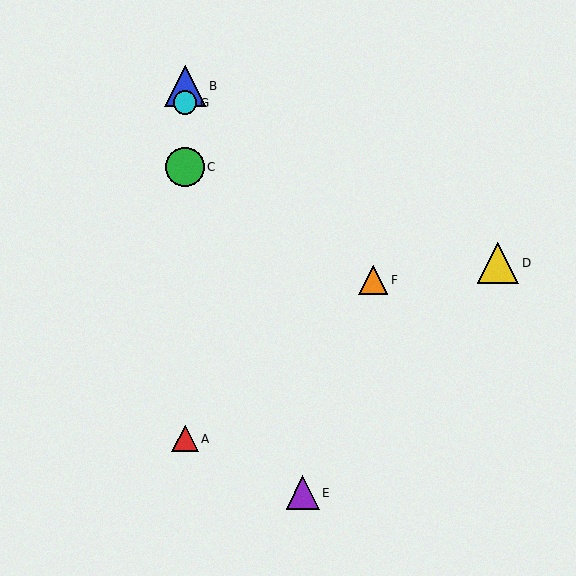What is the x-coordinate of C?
Object C is at x≈185.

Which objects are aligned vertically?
Objects A, B, C, G are aligned vertically.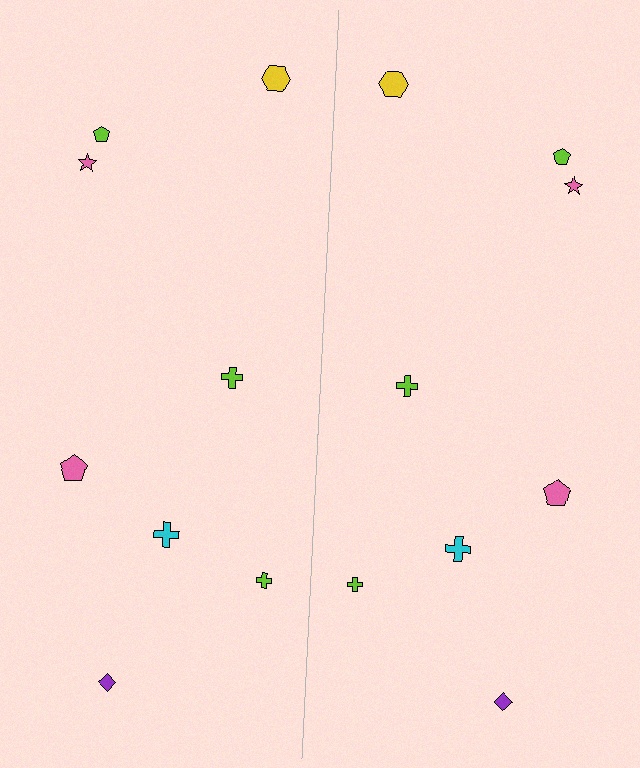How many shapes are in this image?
There are 16 shapes in this image.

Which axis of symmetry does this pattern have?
The pattern has a vertical axis of symmetry running through the center of the image.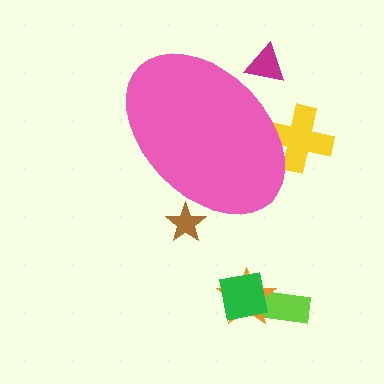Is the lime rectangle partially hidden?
No, the lime rectangle is fully visible.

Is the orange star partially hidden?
No, the orange star is fully visible.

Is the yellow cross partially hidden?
Yes, the yellow cross is partially hidden behind the pink ellipse.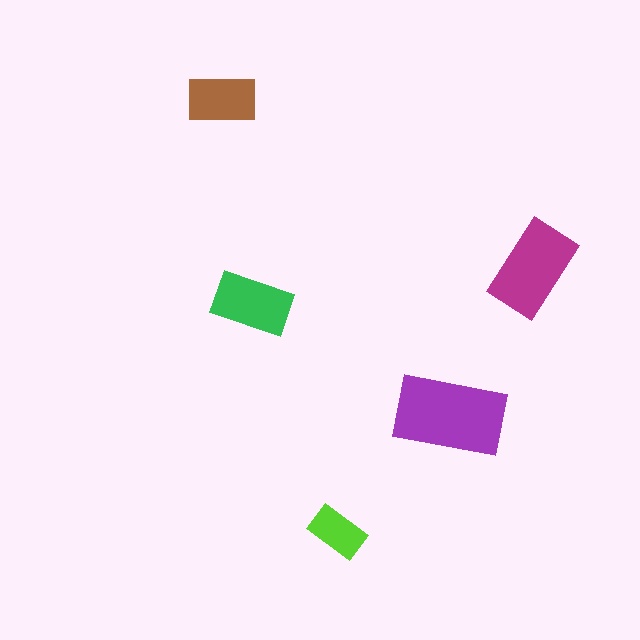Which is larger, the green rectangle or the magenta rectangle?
The magenta one.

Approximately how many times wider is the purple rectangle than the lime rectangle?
About 2 times wider.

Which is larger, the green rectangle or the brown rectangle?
The green one.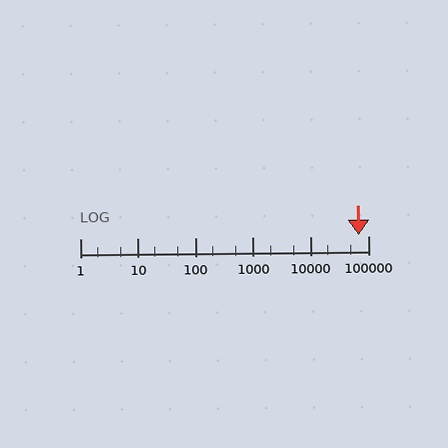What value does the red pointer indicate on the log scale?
The pointer indicates approximately 68000.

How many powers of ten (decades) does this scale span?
The scale spans 5 decades, from 1 to 100000.